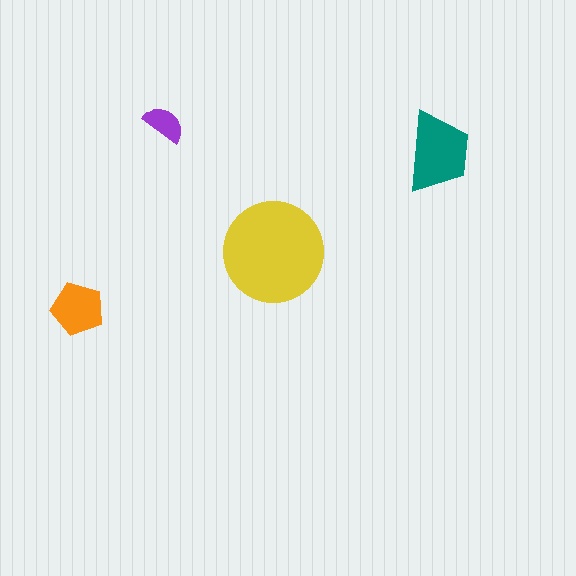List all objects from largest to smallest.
The yellow circle, the teal trapezoid, the orange pentagon, the purple semicircle.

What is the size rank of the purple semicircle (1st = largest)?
4th.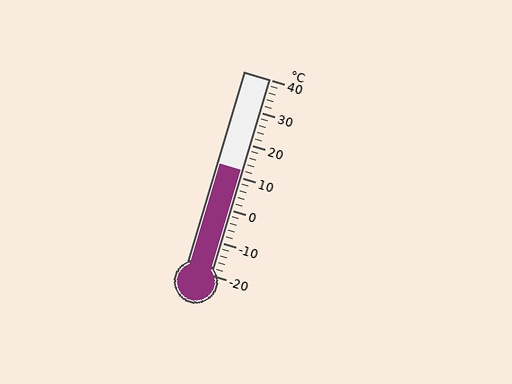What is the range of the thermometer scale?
The thermometer scale ranges from -20°C to 40°C.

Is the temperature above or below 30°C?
The temperature is below 30°C.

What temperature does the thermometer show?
The thermometer shows approximately 12°C.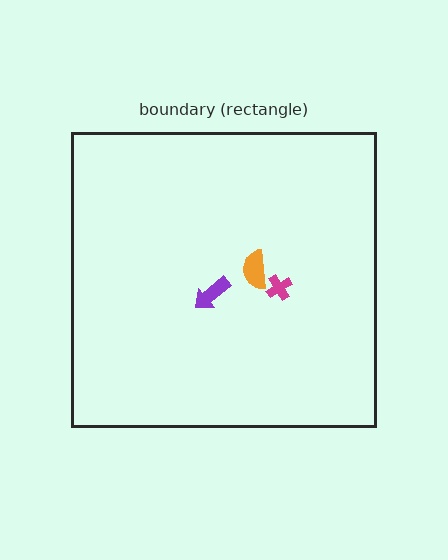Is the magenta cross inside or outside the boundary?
Inside.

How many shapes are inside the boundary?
3 inside, 0 outside.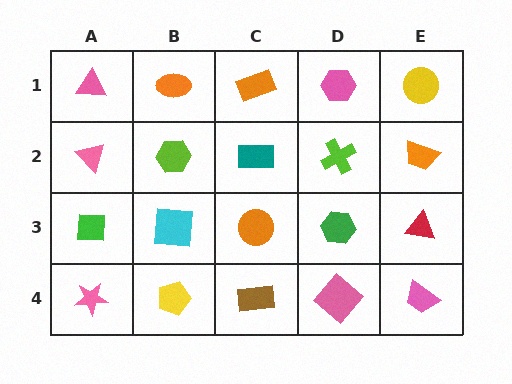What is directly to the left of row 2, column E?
A lime cross.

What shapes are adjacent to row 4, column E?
A red triangle (row 3, column E), a pink diamond (row 4, column D).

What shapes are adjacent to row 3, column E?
An orange trapezoid (row 2, column E), a pink trapezoid (row 4, column E), a green hexagon (row 3, column D).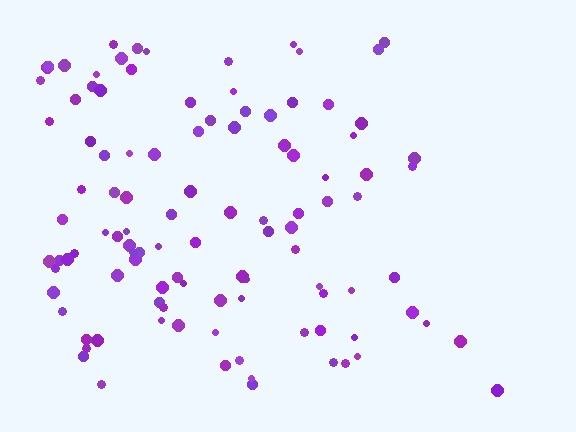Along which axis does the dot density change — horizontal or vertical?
Horizontal.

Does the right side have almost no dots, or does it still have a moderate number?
Still a moderate number, just noticeably fewer than the left.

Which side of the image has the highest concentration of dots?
The left.